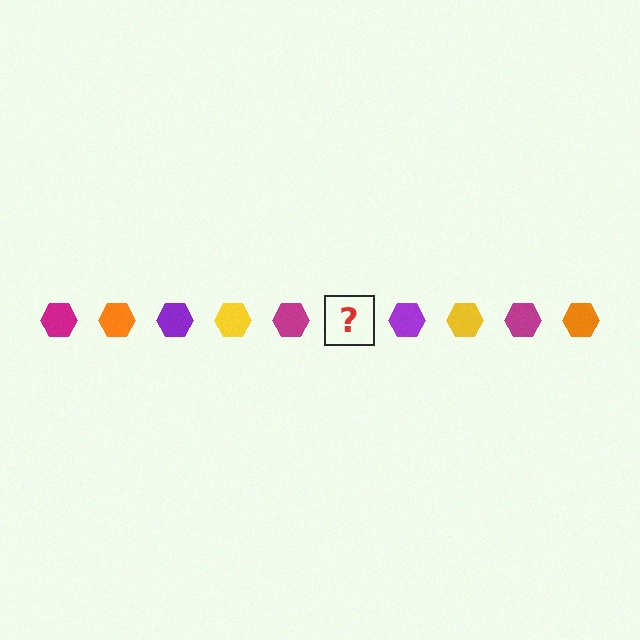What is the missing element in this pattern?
The missing element is an orange hexagon.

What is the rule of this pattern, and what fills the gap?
The rule is that the pattern cycles through magenta, orange, purple, yellow hexagons. The gap should be filled with an orange hexagon.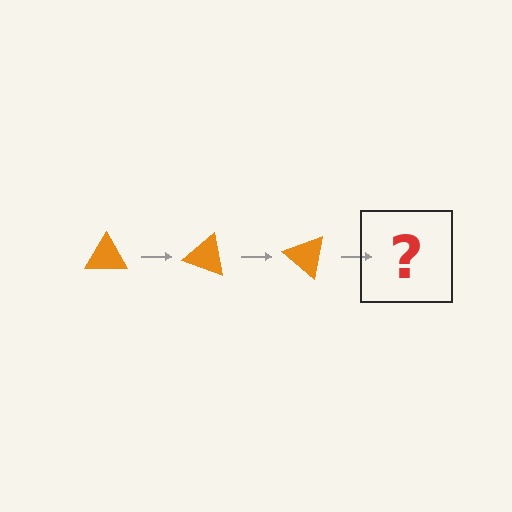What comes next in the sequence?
The next element should be an orange triangle rotated 60 degrees.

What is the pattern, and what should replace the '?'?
The pattern is that the triangle rotates 20 degrees each step. The '?' should be an orange triangle rotated 60 degrees.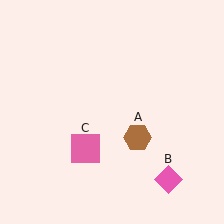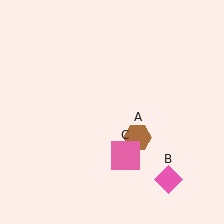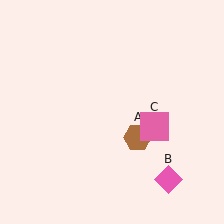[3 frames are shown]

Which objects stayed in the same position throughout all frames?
Brown hexagon (object A) and pink diamond (object B) remained stationary.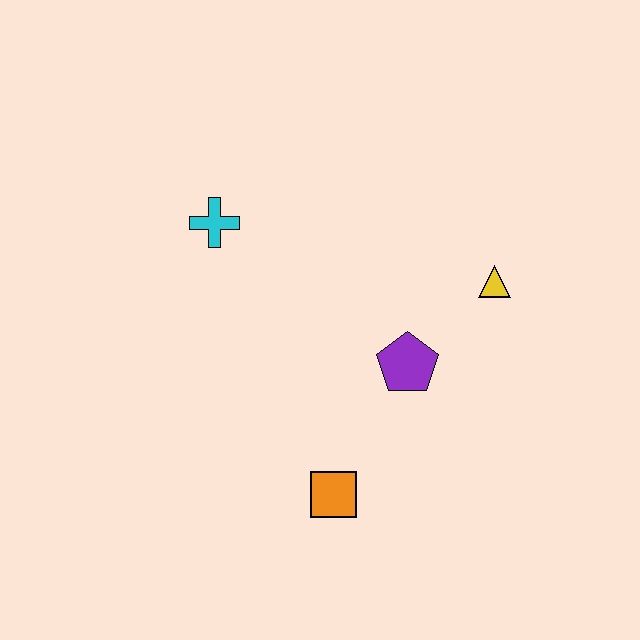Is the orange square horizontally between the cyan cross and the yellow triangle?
Yes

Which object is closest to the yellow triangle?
The purple pentagon is closest to the yellow triangle.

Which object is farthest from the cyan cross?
The orange square is farthest from the cyan cross.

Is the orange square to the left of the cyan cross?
No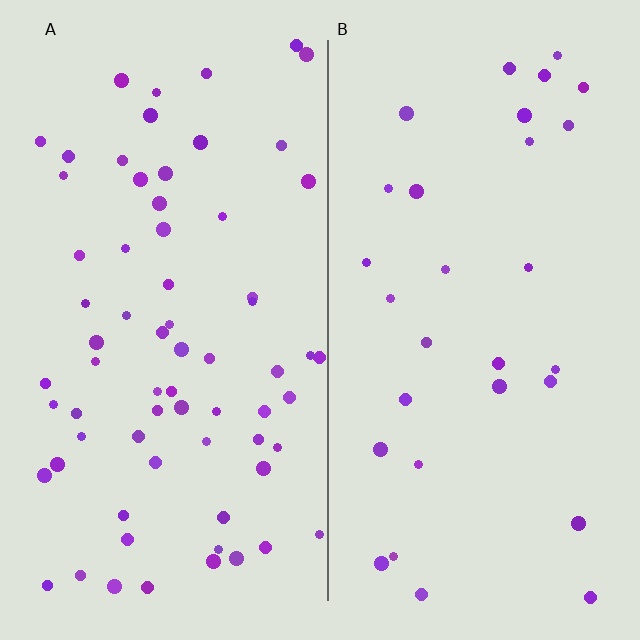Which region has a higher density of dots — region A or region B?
A (the left).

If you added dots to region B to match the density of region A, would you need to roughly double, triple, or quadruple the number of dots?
Approximately double.